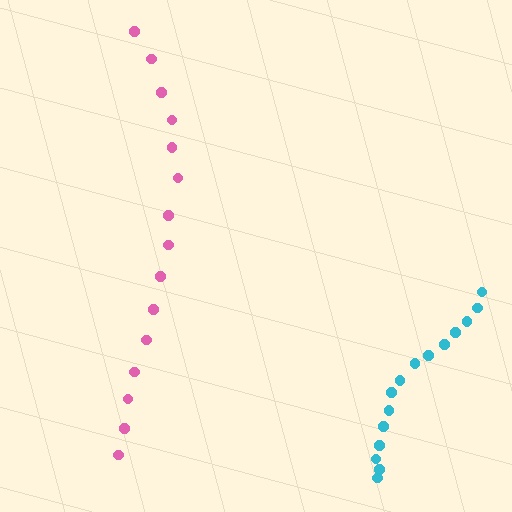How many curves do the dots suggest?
There are 2 distinct paths.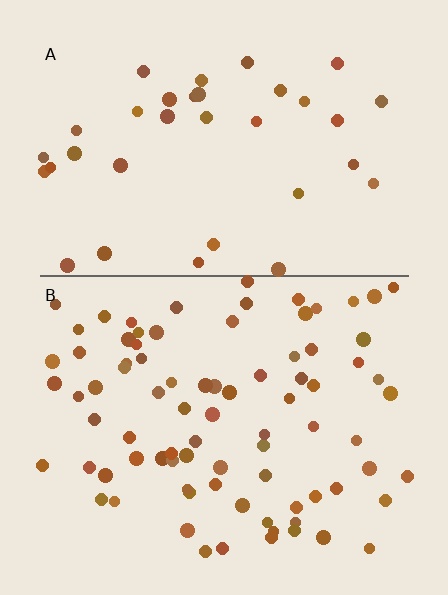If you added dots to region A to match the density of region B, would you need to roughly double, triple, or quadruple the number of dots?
Approximately double.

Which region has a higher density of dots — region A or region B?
B (the bottom).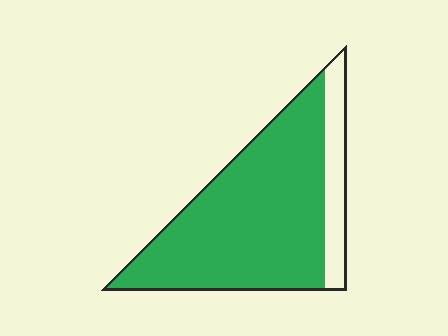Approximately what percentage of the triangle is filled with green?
Approximately 85%.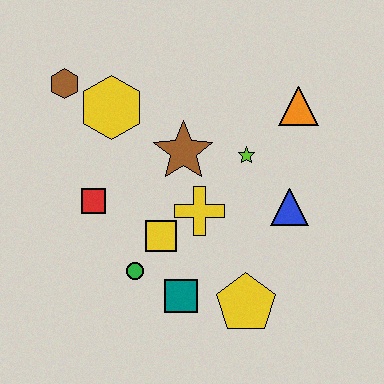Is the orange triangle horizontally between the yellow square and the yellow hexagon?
No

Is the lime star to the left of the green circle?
No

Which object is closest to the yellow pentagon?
The teal square is closest to the yellow pentagon.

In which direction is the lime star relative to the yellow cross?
The lime star is above the yellow cross.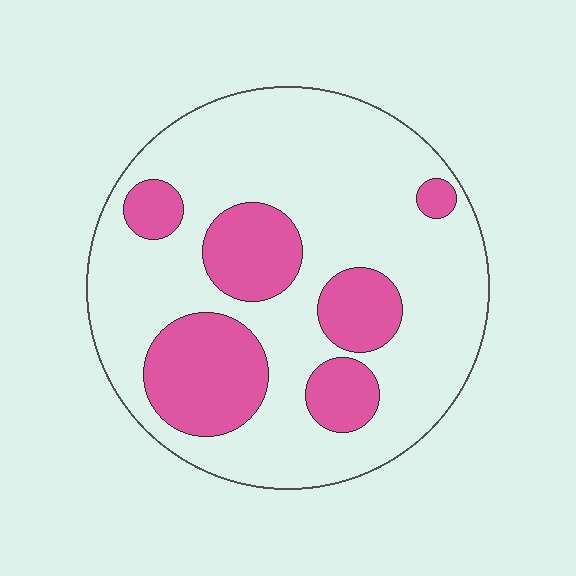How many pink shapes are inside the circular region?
6.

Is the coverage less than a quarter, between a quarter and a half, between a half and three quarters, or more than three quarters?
Between a quarter and a half.